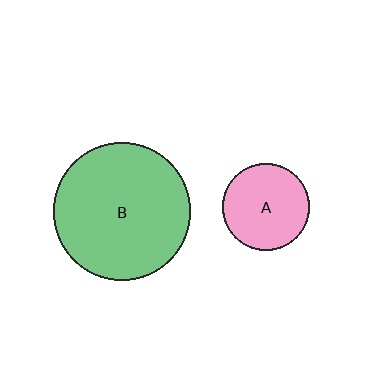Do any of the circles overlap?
No, none of the circles overlap.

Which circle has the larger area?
Circle B (green).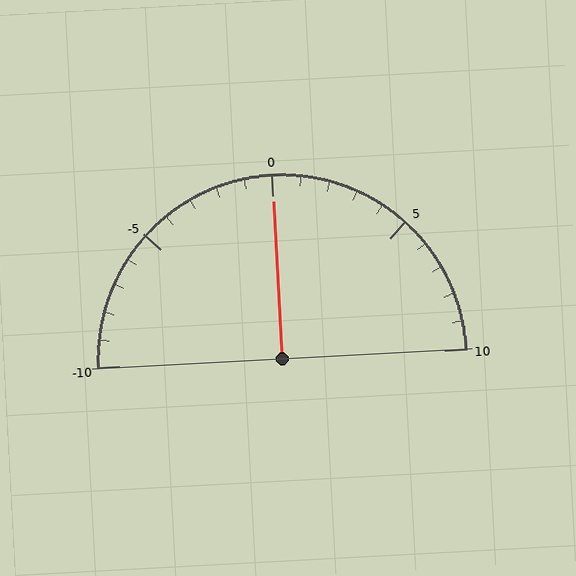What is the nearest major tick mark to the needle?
The nearest major tick mark is 0.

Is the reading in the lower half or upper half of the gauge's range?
The reading is in the upper half of the range (-10 to 10).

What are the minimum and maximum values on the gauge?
The gauge ranges from -10 to 10.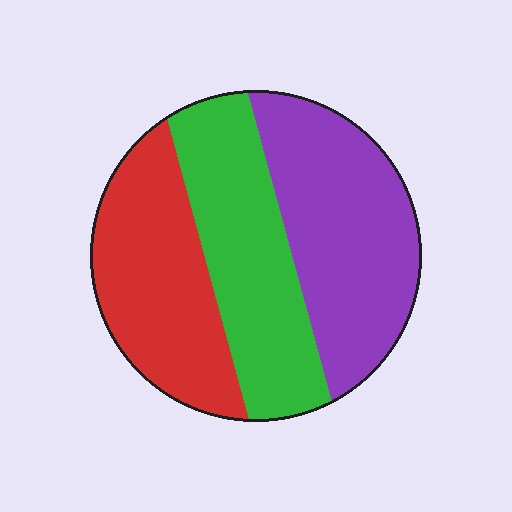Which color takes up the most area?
Purple, at roughly 35%.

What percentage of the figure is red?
Red covers about 30% of the figure.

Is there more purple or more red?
Purple.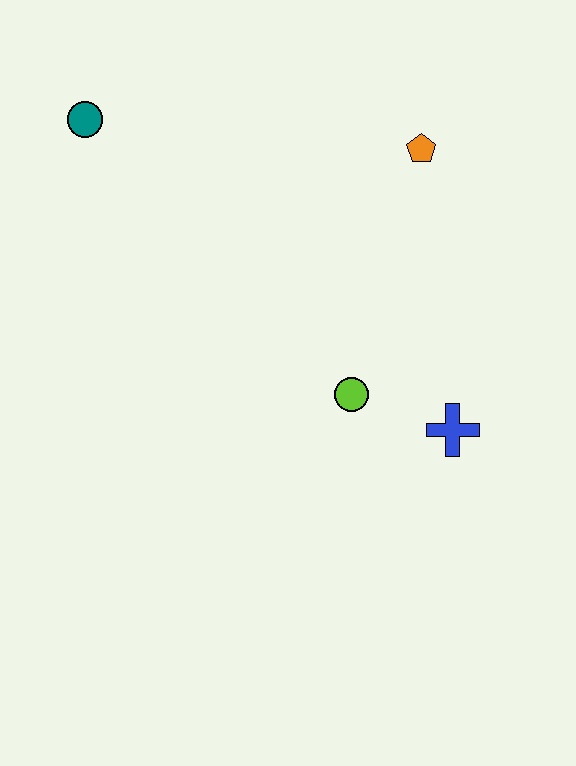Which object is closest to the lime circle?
The blue cross is closest to the lime circle.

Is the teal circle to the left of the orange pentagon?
Yes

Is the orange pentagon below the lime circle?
No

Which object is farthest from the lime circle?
The teal circle is farthest from the lime circle.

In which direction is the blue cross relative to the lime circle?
The blue cross is to the right of the lime circle.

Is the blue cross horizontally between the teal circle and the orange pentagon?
No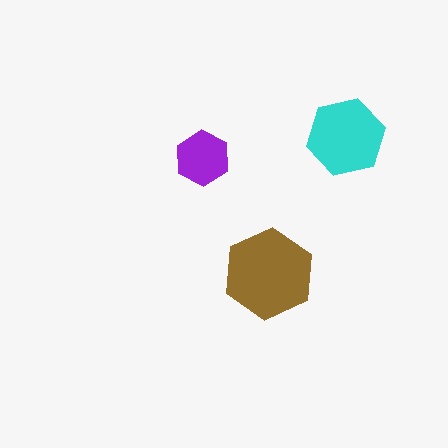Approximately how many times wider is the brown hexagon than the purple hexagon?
About 1.5 times wider.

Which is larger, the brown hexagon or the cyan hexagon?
The brown one.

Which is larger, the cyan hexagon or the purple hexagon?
The cyan one.